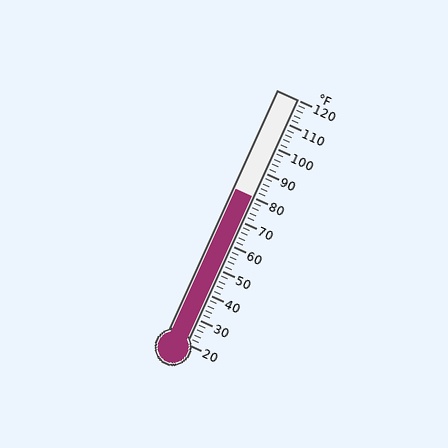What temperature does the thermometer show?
The thermometer shows approximately 80°F.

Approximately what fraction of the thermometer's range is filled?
The thermometer is filled to approximately 60% of its range.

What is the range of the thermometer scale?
The thermometer scale ranges from 20°F to 120°F.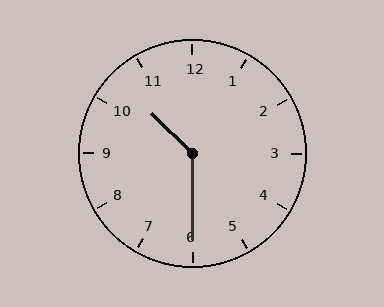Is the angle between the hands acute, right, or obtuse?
It is obtuse.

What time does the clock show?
10:30.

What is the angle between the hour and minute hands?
Approximately 135 degrees.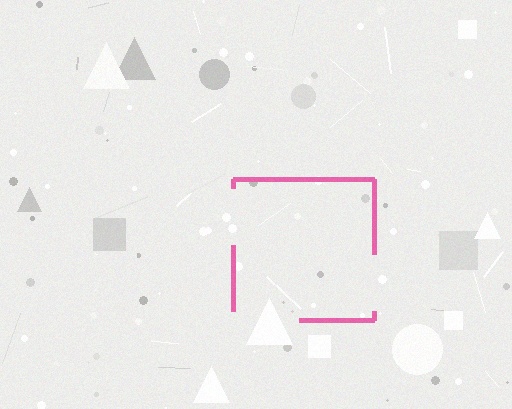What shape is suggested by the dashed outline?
The dashed outline suggests a square.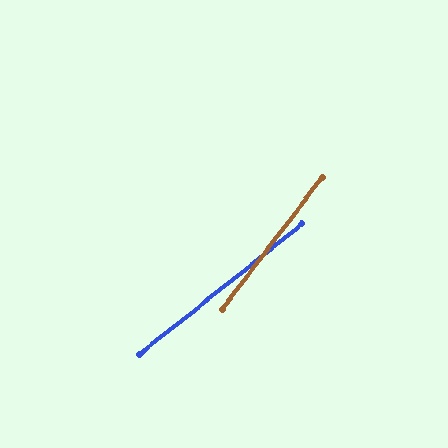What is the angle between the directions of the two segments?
Approximately 14 degrees.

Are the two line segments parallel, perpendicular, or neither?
Neither parallel nor perpendicular — they differ by about 14°.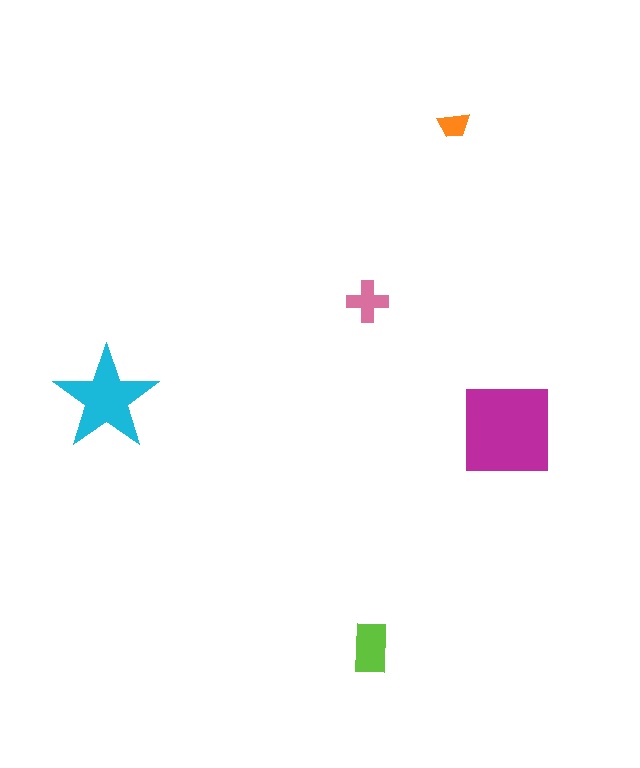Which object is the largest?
The magenta square.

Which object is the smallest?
The orange trapezoid.